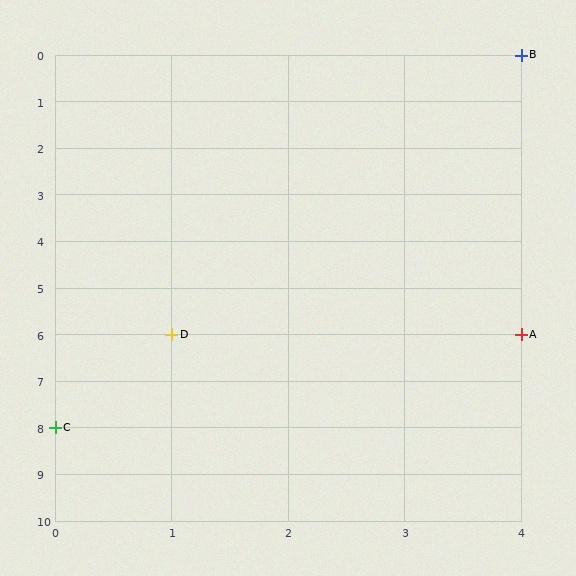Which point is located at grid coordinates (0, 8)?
Point C is at (0, 8).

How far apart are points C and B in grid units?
Points C and B are 4 columns and 8 rows apart (about 8.9 grid units diagonally).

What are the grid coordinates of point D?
Point D is at grid coordinates (1, 6).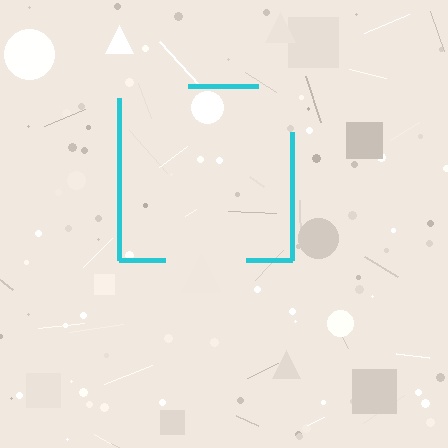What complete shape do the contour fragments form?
The contour fragments form a square.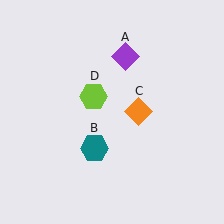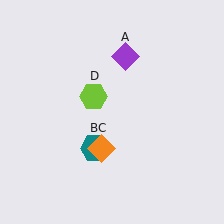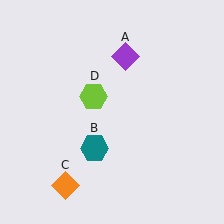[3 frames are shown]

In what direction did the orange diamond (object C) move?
The orange diamond (object C) moved down and to the left.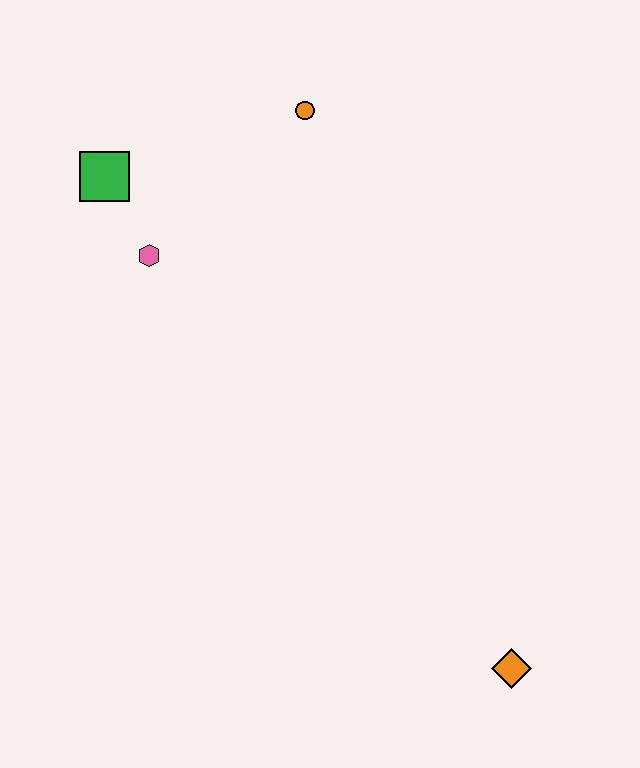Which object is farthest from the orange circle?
The orange diamond is farthest from the orange circle.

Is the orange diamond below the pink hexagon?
Yes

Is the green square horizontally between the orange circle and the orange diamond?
No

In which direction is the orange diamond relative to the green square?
The orange diamond is below the green square.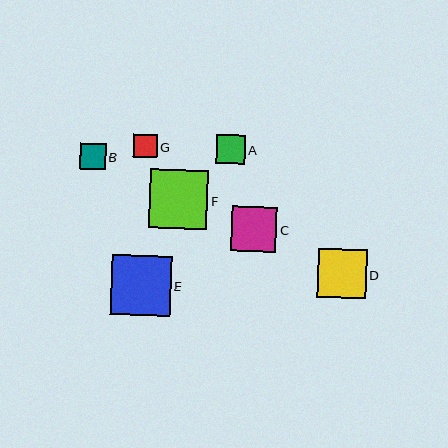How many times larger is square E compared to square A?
Square E is approximately 2.1 times the size of square A.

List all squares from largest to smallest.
From largest to smallest: E, F, D, C, A, B, G.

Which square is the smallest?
Square G is the smallest with a size of approximately 23 pixels.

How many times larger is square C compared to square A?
Square C is approximately 1.6 times the size of square A.